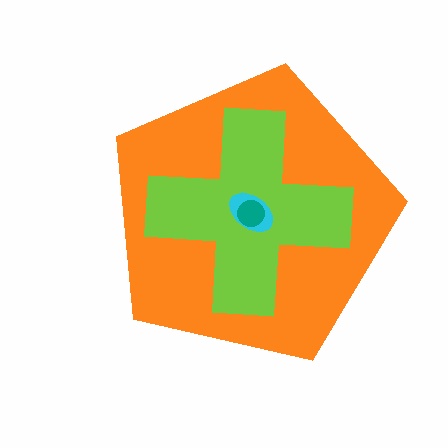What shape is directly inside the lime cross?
The cyan ellipse.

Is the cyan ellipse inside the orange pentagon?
Yes.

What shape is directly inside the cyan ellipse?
The teal circle.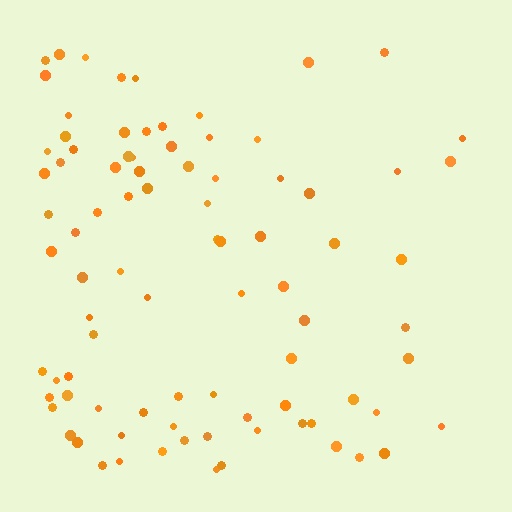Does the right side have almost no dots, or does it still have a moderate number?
Still a moderate number, just noticeably fewer than the left.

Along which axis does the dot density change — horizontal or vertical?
Horizontal.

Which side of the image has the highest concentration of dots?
The left.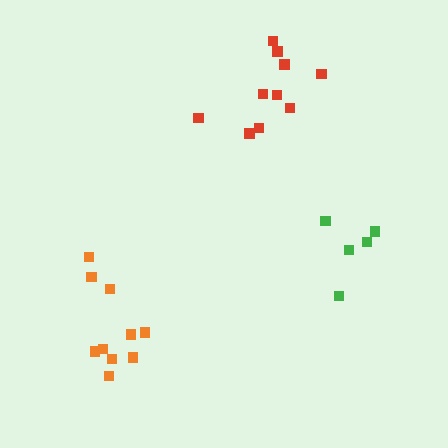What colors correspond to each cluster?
The clusters are colored: green, red, orange.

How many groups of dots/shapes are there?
There are 3 groups.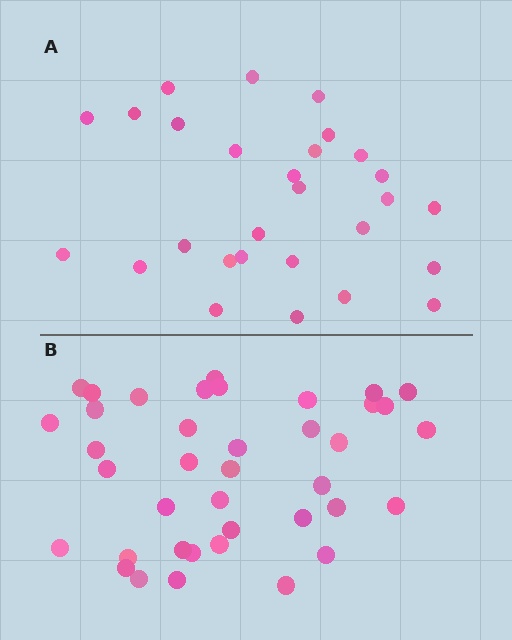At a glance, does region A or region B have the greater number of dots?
Region B (the bottom region) has more dots.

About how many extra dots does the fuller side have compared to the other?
Region B has roughly 12 or so more dots than region A.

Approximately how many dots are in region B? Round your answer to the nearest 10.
About 40 dots. (The exact count is 39, which rounds to 40.)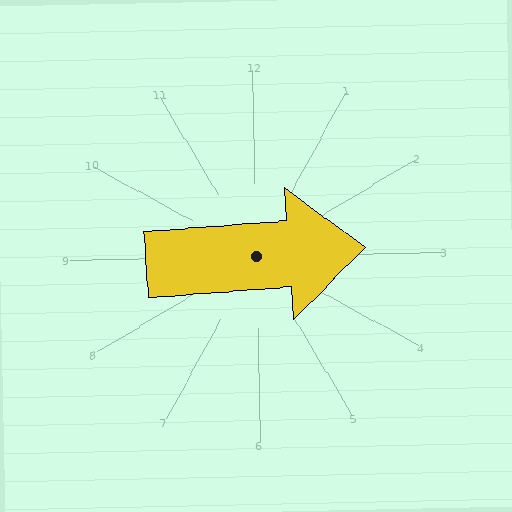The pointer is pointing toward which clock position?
Roughly 3 o'clock.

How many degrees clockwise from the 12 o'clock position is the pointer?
Approximately 87 degrees.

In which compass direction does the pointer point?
East.